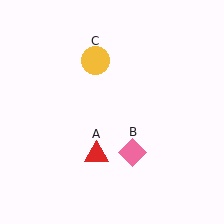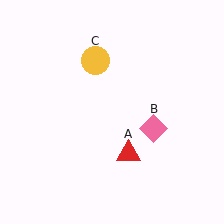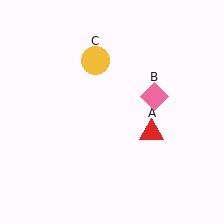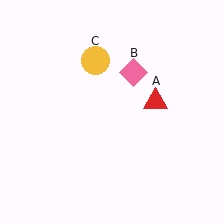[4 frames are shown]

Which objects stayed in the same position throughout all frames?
Yellow circle (object C) remained stationary.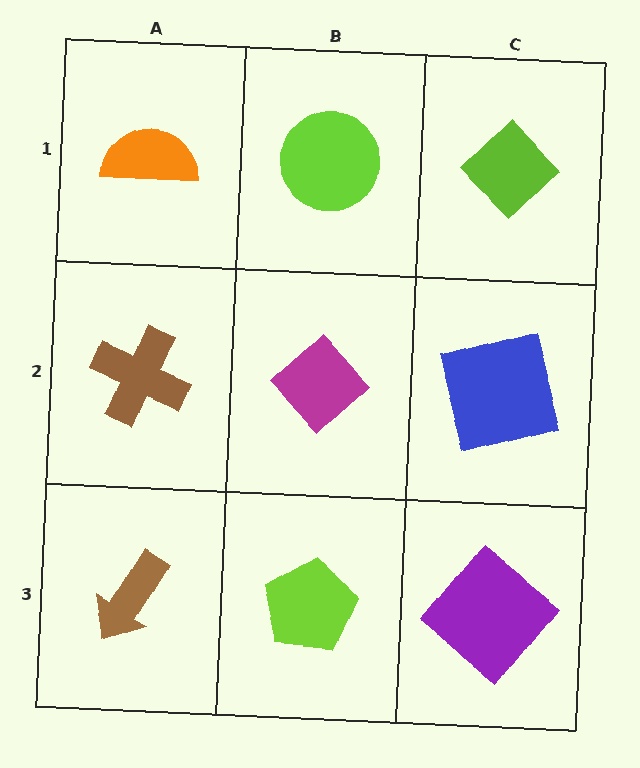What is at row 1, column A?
An orange semicircle.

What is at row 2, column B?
A magenta diamond.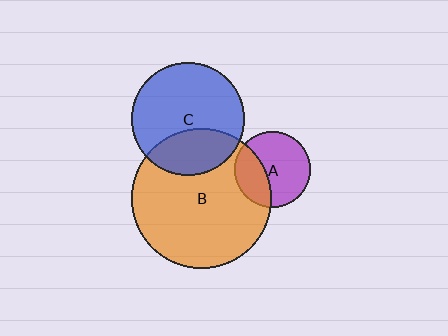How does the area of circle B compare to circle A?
Approximately 3.4 times.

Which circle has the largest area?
Circle B (orange).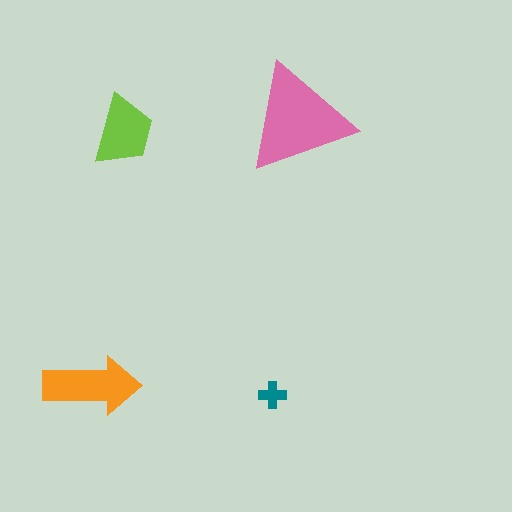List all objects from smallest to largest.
The teal cross, the lime trapezoid, the orange arrow, the pink triangle.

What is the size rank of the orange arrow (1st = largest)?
2nd.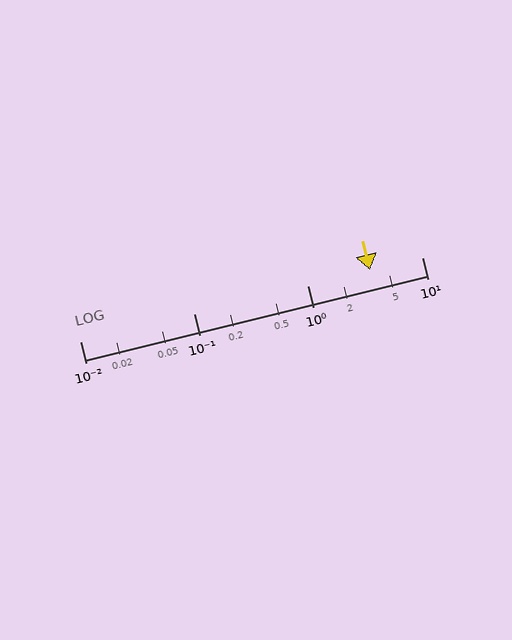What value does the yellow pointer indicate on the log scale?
The pointer indicates approximately 3.5.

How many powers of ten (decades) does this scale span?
The scale spans 3 decades, from 0.01 to 10.